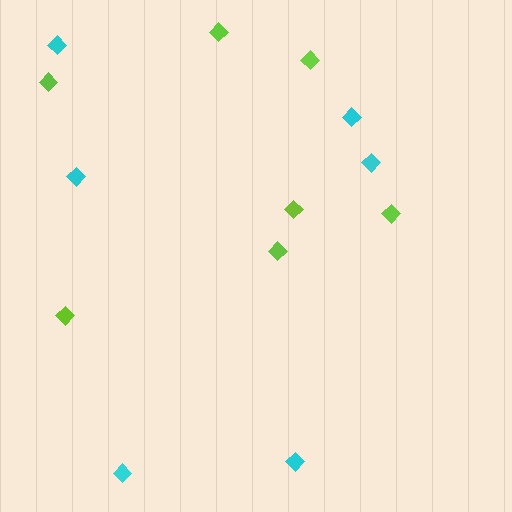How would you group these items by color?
There are 2 groups: one group of cyan diamonds (6) and one group of lime diamonds (7).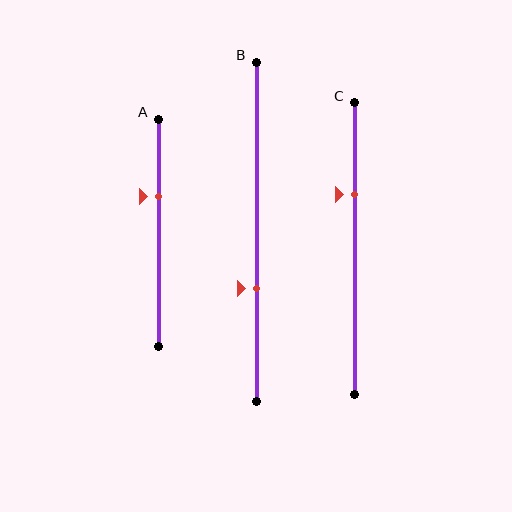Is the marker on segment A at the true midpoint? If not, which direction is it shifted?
No, the marker on segment A is shifted upward by about 16% of the segment length.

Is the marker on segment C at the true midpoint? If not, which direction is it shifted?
No, the marker on segment C is shifted upward by about 19% of the segment length.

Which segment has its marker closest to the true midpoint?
Segment A has its marker closest to the true midpoint.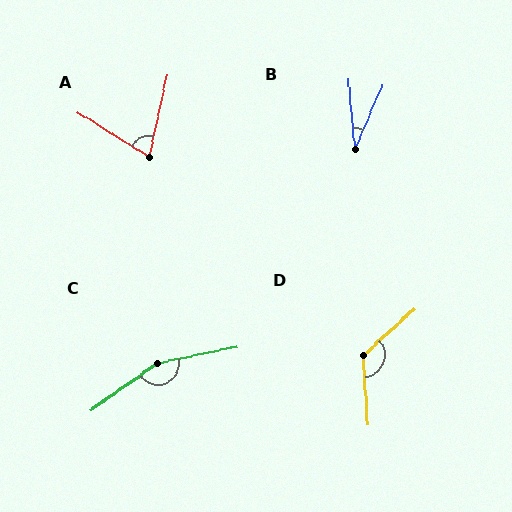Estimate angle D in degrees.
Approximately 129 degrees.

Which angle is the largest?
C, at approximately 156 degrees.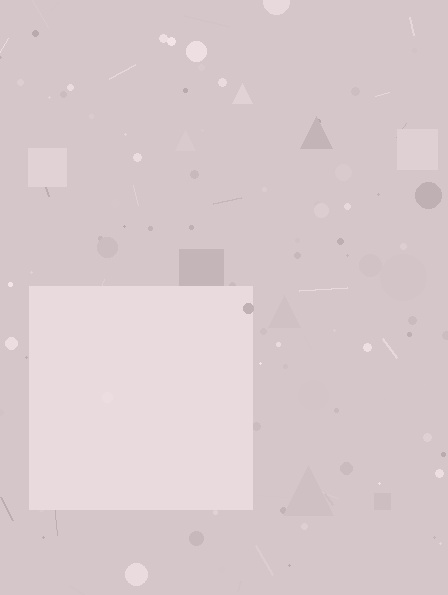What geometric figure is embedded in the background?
A square is embedded in the background.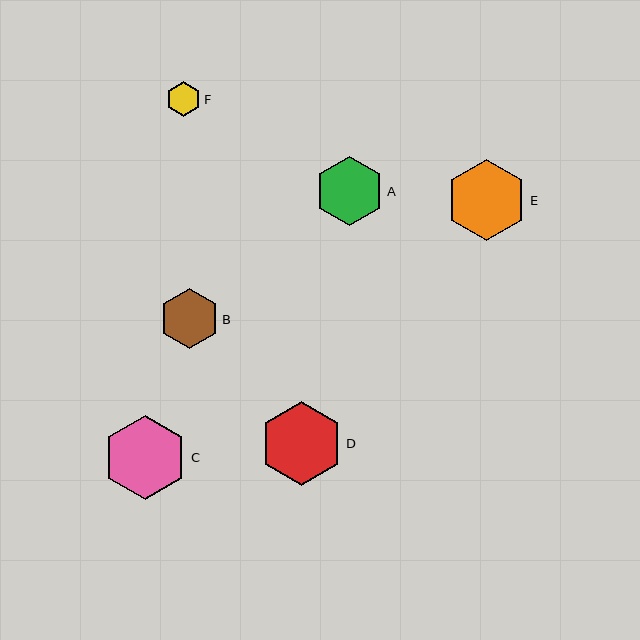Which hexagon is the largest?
Hexagon C is the largest with a size of approximately 84 pixels.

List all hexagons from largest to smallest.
From largest to smallest: C, D, E, A, B, F.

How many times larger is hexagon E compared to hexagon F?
Hexagon E is approximately 2.3 times the size of hexagon F.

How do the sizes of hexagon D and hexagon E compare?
Hexagon D and hexagon E are approximately the same size.